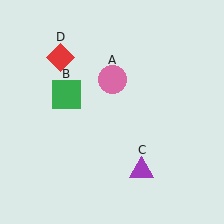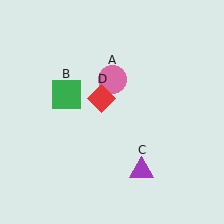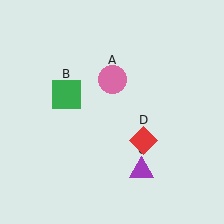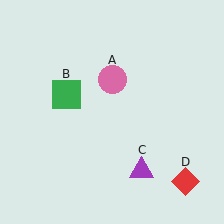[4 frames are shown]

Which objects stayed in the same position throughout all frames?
Pink circle (object A) and green square (object B) and purple triangle (object C) remained stationary.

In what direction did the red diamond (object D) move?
The red diamond (object D) moved down and to the right.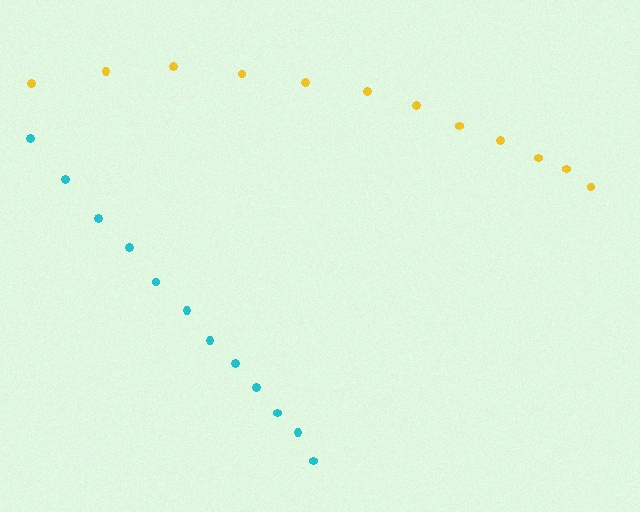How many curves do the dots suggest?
There are 2 distinct paths.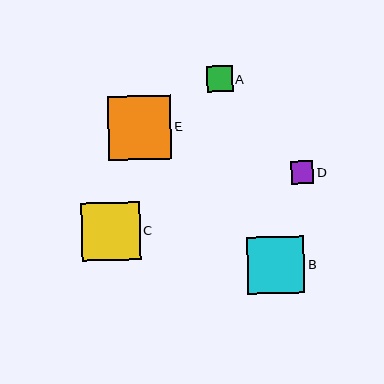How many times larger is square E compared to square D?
Square E is approximately 2.9 times the size of square D.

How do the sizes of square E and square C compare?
Square E and square C are approximately the same size.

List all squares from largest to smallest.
From largest to smallest: E, C, B, A, D.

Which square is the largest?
Square E is the largest with a size of approximately 64 pixels.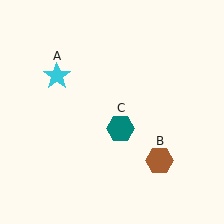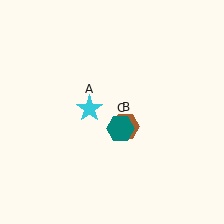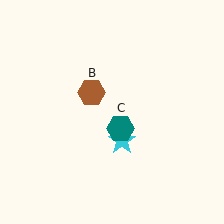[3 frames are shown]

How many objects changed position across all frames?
2 objects changed position: cyan star (object A), brown hexagon (object B).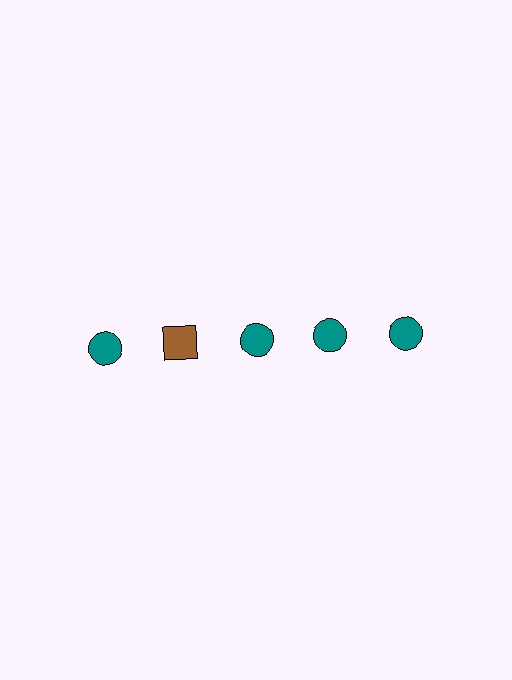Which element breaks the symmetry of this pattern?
The brown square in the top row, second from left column breaks the symmetry. All other shapes are teal circles.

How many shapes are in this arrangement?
There are 5 shapes arranged in a grid pattern.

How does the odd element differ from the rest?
It differs in both color (brown instead of teal) and shape (square instead of circle).